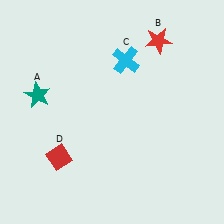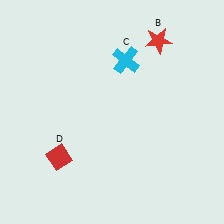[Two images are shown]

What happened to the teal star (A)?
The teal star (A) was removed in Image 2. It was in the top-left area of Image 1.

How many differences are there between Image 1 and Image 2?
There is 1 difference between the two images.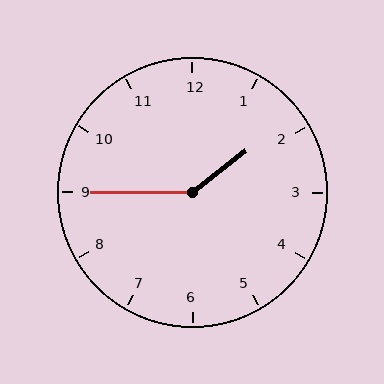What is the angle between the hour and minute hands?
Approximately 142 degrees.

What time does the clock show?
1:45.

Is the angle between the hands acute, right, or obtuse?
It is obtuse.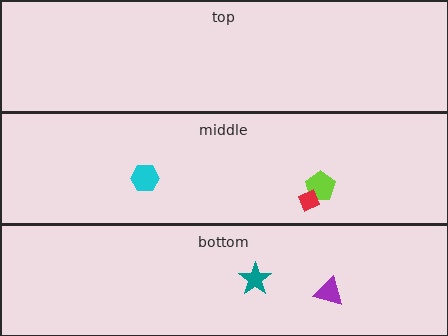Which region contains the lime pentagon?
The middle region.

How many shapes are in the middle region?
3.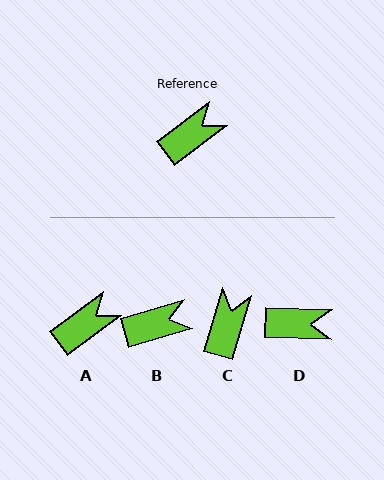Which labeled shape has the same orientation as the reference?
A.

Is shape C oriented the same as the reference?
No, it is off by about 37 degrees.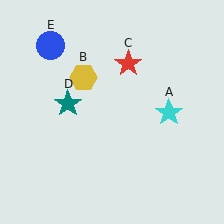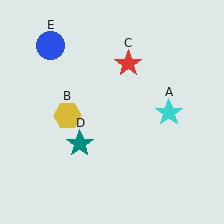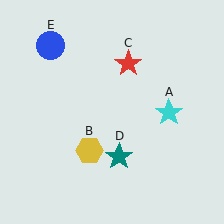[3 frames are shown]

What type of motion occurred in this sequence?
The yellow hexagon (object B), teal star (object D) rotated counterclockwise around the center of the scene.